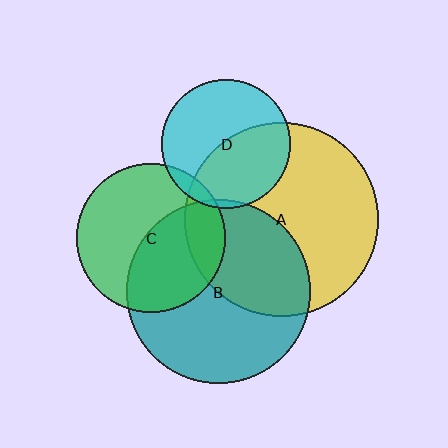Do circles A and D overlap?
Yes.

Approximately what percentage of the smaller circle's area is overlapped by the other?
Approximately 45%.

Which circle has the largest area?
Circle A (yellow).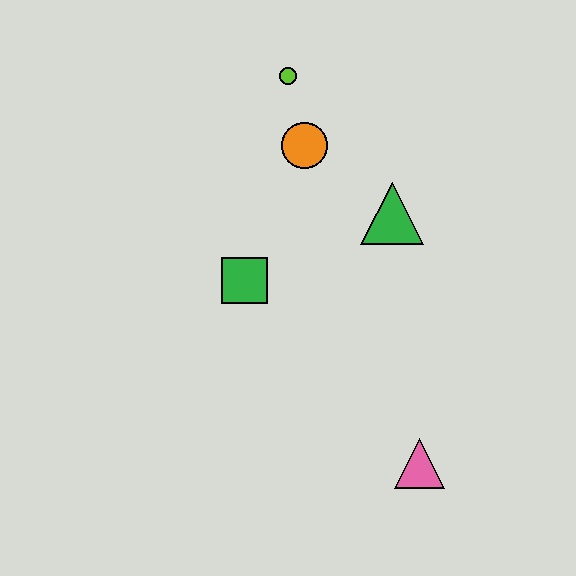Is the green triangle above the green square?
Yes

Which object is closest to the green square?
The orange circle is closest to the green square.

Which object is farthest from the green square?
The pink triangle is farthest from the green square.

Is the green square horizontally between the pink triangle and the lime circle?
No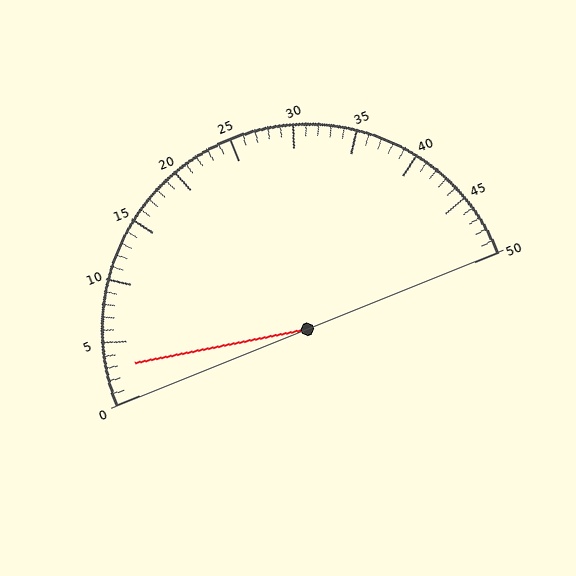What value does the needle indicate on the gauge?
The needle indicates approximately 3.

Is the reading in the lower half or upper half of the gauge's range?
The reading is in the lower half of the range (0 to 50).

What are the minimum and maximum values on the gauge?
The gauge ranges from 0 to 50.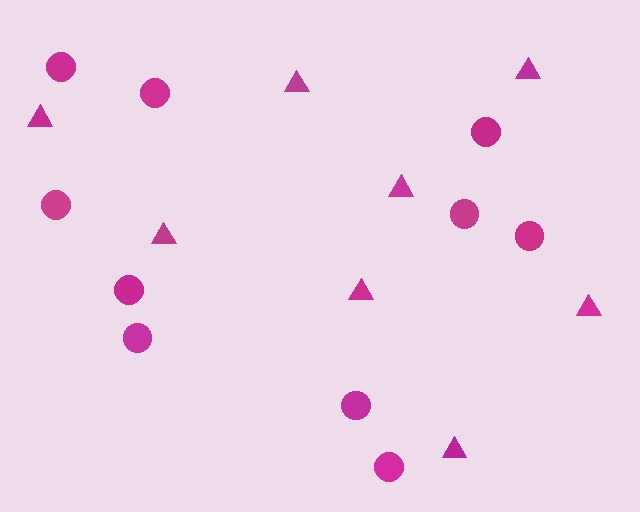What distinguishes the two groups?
There are 2 groups: one group of circles (10) and one group of triangles (8).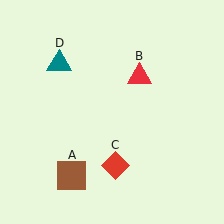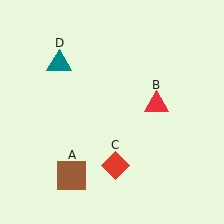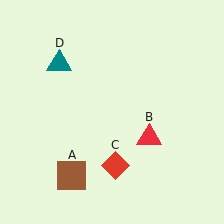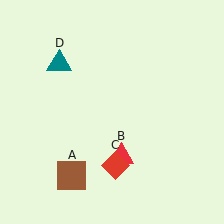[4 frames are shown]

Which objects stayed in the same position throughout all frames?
Brown square (object A) and red diamond (object C) and teal triangle (object D) remained stationary.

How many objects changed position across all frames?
1 object changed position: red triangle (object B).